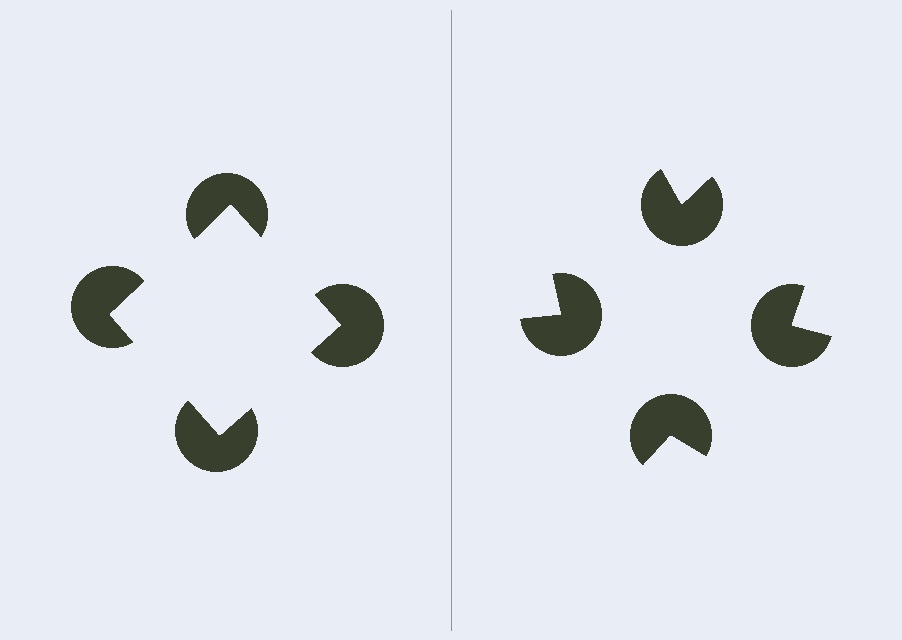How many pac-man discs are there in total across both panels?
8 — 4 on each side.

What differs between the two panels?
The pac-man discs are positioned identically on both sides; only the wedge orientations differ. On the left they align to a square; on the right they are misaligned.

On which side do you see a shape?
An illusory square appears on the left side. On the right side the wedge cuts are rotated, so no coherent shape forms.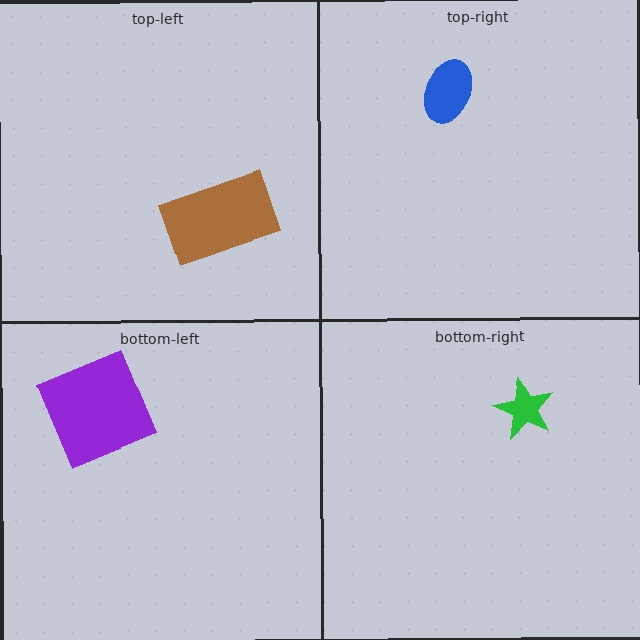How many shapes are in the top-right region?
1.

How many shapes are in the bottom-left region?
1.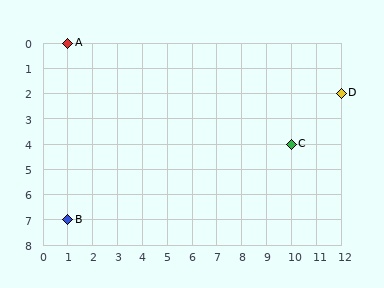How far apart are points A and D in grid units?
Points A and D are 11 columns and 2 rows apart (about 11.2 grid units diagonally).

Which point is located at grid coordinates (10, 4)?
Point C is at (10, 4).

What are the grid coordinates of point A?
Point A is at grid coordinates (1, 0).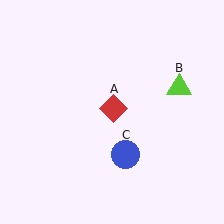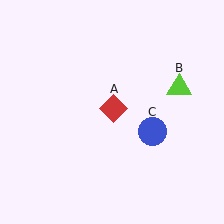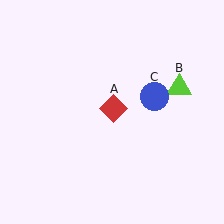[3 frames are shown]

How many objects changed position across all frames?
1 object changed position: blue circle (object C).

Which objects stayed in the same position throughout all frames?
Red diamond (object A) and lime triangle (object B) remained stationary.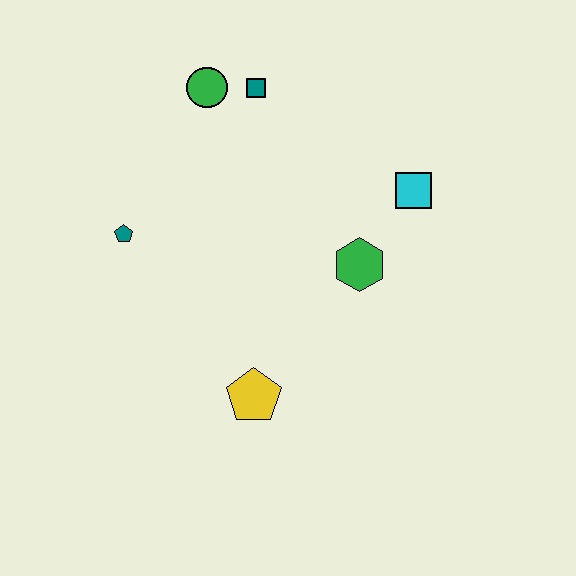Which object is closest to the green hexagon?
The cyan square is closest to the green hexagon.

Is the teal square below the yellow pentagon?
No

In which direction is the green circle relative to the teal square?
The green circle is to the left of the teal square.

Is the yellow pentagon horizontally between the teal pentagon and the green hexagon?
Yes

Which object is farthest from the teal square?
The yellow pentagon is farthest from the teal square.